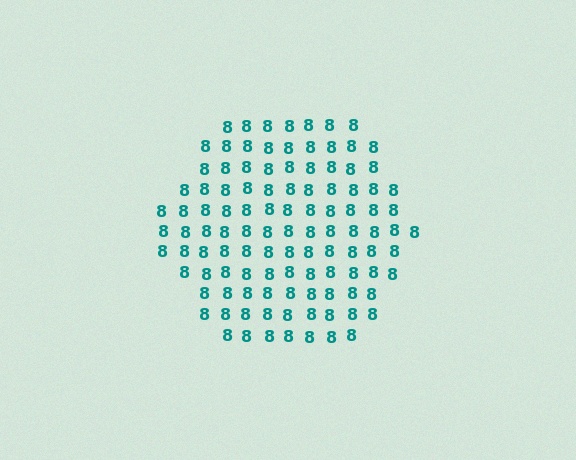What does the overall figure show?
The overall figure shows a hexagon.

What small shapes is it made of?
It is made of small digit 8's.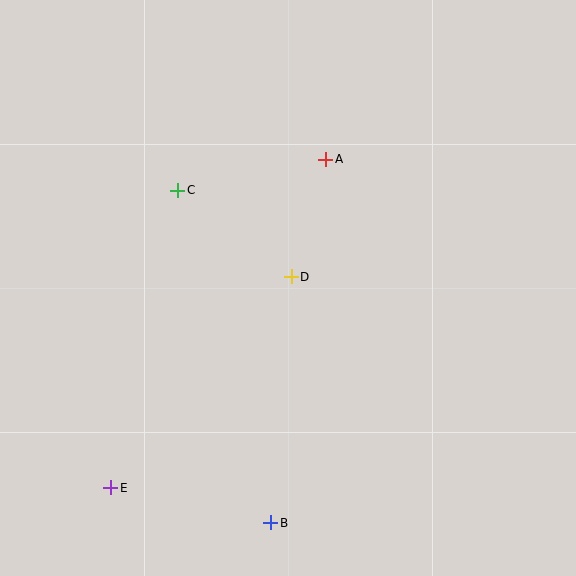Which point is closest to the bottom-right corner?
Point B is closest to the bottom-right corner.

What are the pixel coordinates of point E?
Point E is at (111, 488).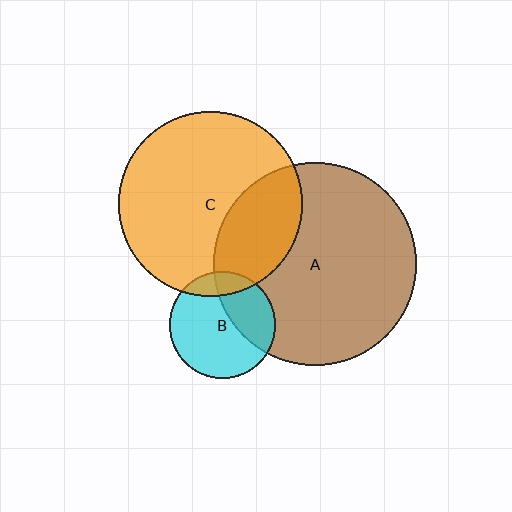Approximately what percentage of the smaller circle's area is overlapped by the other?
Approximately 15%.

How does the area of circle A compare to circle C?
Approximately 1.2 times.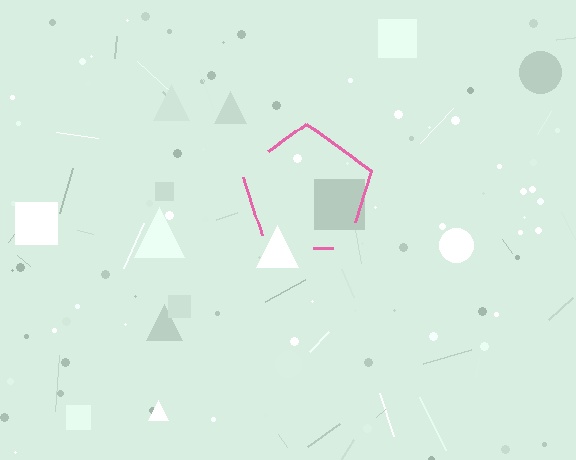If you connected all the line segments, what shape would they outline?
They would outline a pentagon.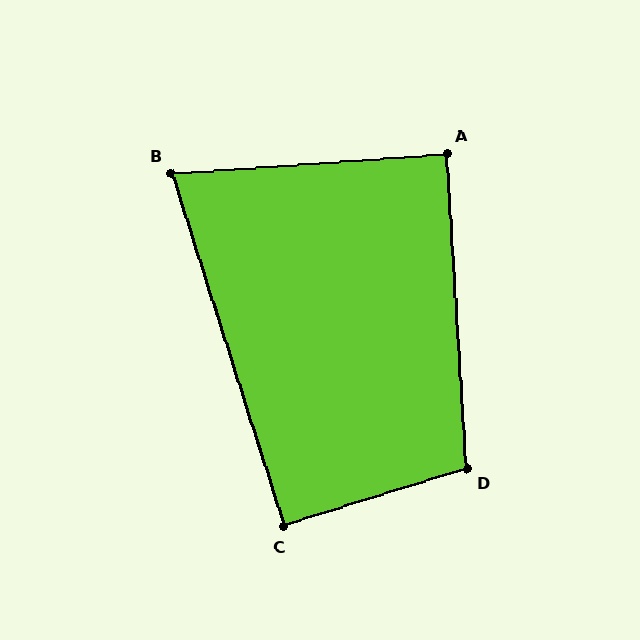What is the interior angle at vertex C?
Approximately 90 degrees (approximately right).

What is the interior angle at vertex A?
Approximately 90 degrees (approximately right).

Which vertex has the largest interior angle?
D, at approximately 104 degrees.